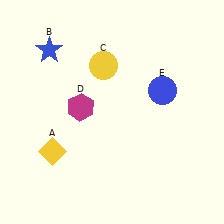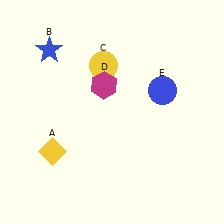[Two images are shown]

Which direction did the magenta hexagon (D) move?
The magenta hexagon (D) moved right.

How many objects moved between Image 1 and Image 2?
1 object moved between the two images.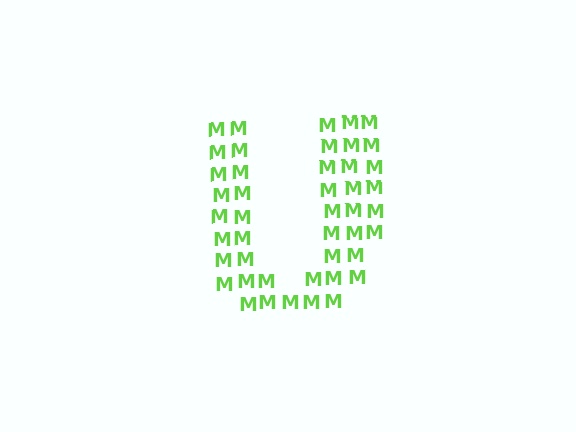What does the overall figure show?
The overall figure shows the letter U.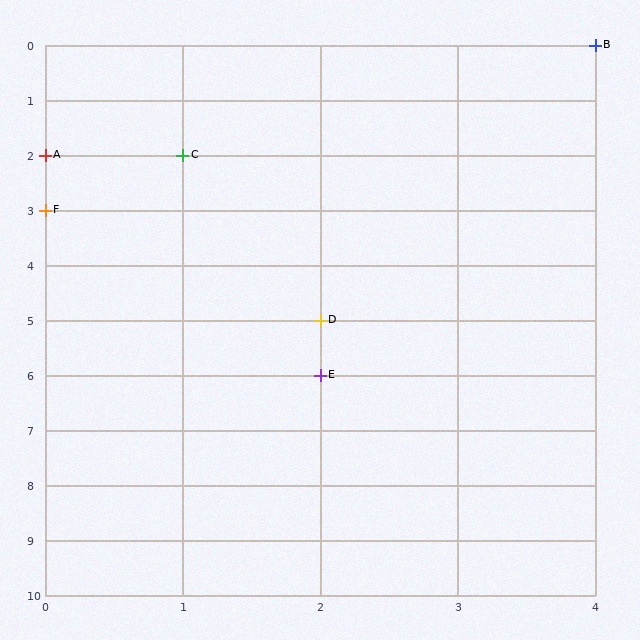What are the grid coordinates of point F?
Point F is at grid coordinates (0, 3).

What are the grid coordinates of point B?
Point B is at grid coordinates (4, 0).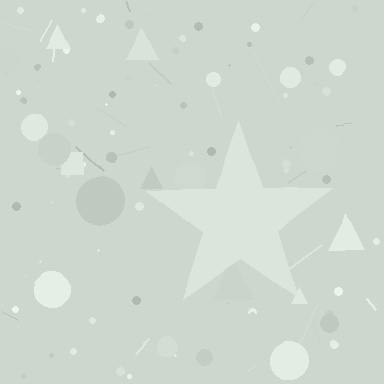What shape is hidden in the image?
A star is hidden in the image.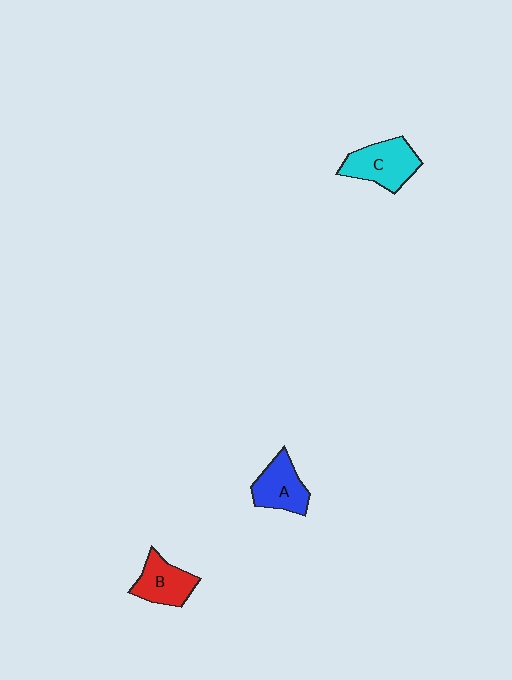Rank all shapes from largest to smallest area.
From largest to smallest: C (cyan), A (blue), B (red).